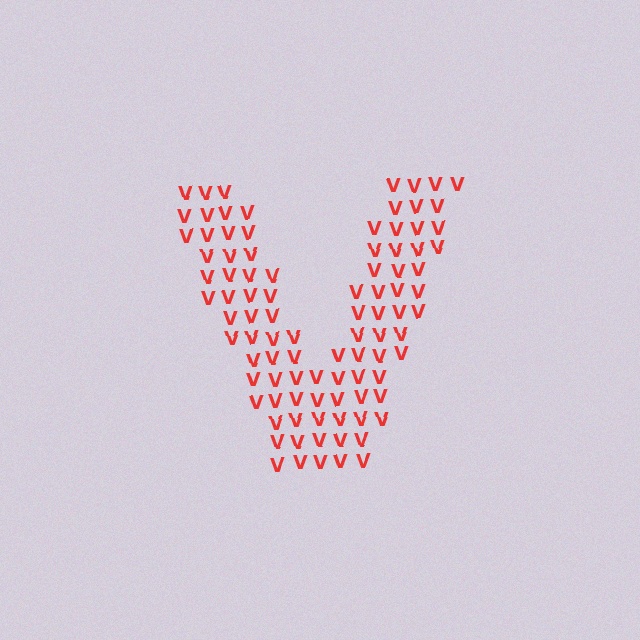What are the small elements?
The small elements are letter V's.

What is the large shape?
The large shape is the letter V.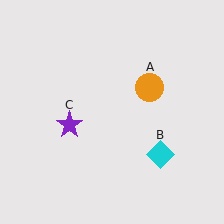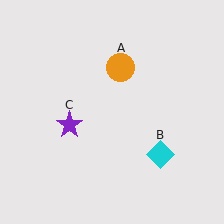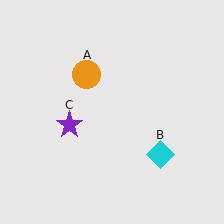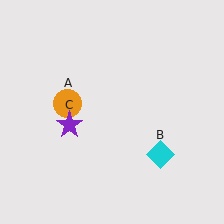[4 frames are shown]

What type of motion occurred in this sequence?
The orange circle (object A) rotated counterclockwise around the center of the scene.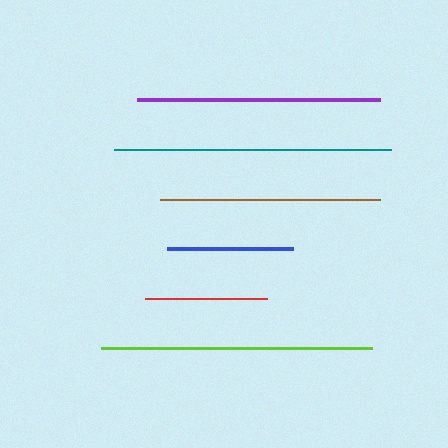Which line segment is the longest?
The teal line is the longest at approximately 277 pixels.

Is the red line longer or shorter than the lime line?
The lime line is longer than the red line.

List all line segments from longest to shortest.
From longest to shortest: teal, lime, purple, brown, blue, red.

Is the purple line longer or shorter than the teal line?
The teal line is longer than the purple line.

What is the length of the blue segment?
The blue segment is approximately 126 pixels long.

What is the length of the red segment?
The red segment is approximately 122 pixels long.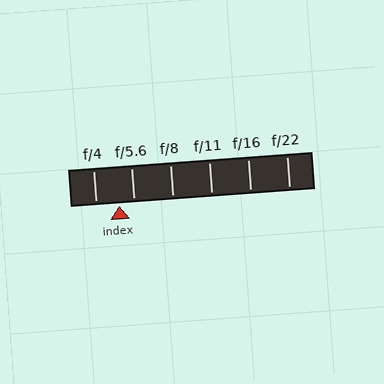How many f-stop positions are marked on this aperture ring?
There are 6 f-stop positions marked.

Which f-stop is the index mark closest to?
The index mark is closest to f/5.6.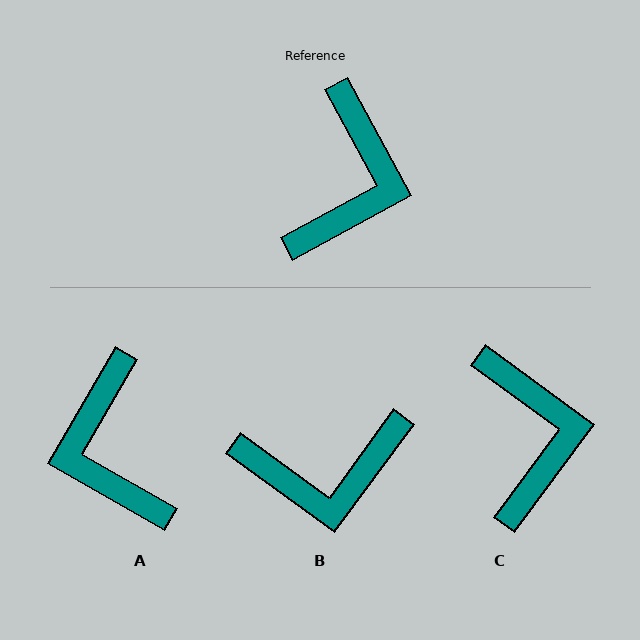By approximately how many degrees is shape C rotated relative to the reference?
Approximately 25 degrees counter-clockwise.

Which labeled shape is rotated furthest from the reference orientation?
A, about 148 degrees away.